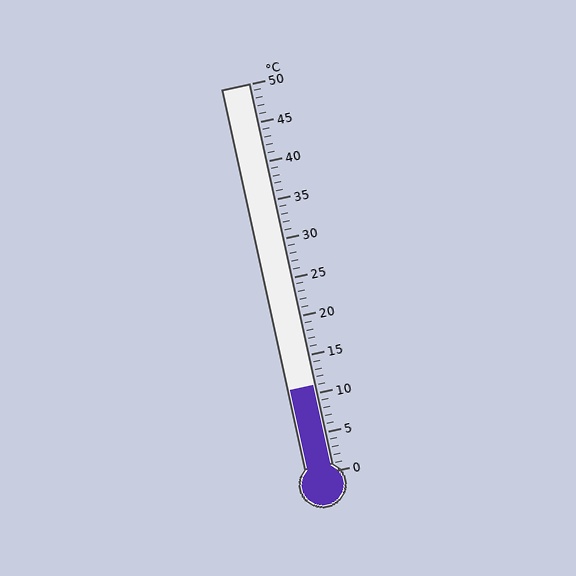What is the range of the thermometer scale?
The thermometer scale ranges from 0°C to 50°C.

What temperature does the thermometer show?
The thermometer shows approximately 11°C.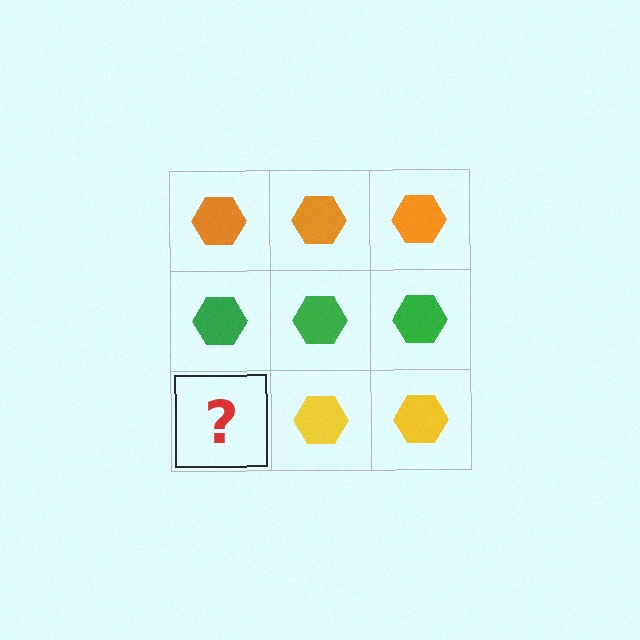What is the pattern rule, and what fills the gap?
The rule is that each row has a consistent color. The gap should be filled with a yellow hexagon.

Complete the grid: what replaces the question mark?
The question mark should be replaced with a yellow hexagon.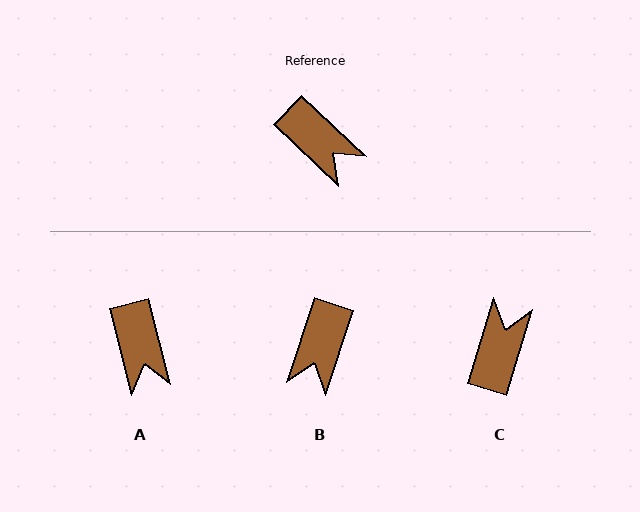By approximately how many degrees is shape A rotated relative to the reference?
Approximately 32 degrees clockwise.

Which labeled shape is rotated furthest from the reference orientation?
C, about 117 degrees away.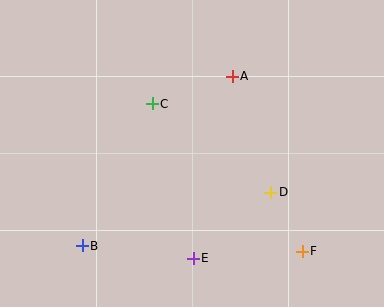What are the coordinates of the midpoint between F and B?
The midpoint between F and B is at (192, 249).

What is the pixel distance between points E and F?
The distance between E and F is 109 pixels.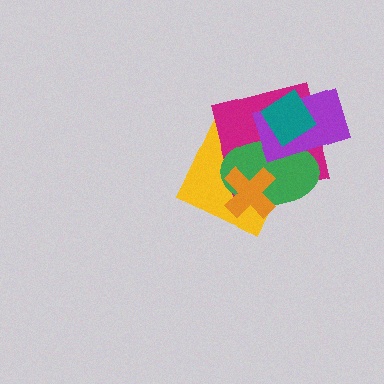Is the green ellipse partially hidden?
Yes, it is partially covered by another shape.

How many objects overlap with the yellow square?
3 objects overlap with the yellow square.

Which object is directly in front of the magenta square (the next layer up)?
The green ellipse is directly in front of the magenta square.